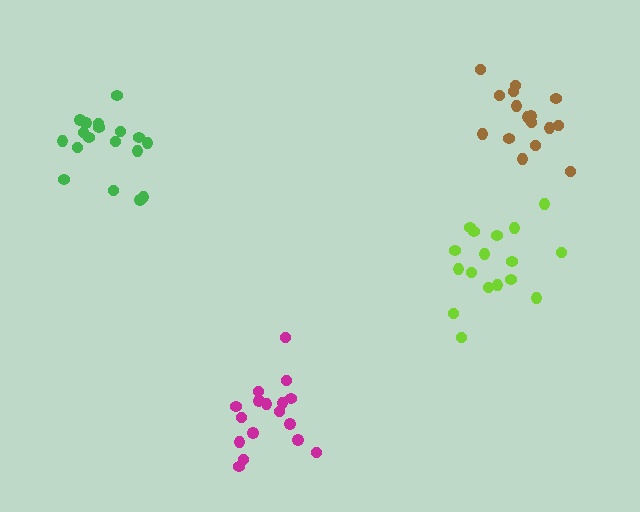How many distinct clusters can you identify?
There are 4 distinct clusters.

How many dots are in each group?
Group 1: 17 dots, Group 2: 18 dots, Group 3: 16 dots, Group 4: 17 dots (68 total).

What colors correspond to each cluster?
The clusters are colored: magenta, green, brown, lime.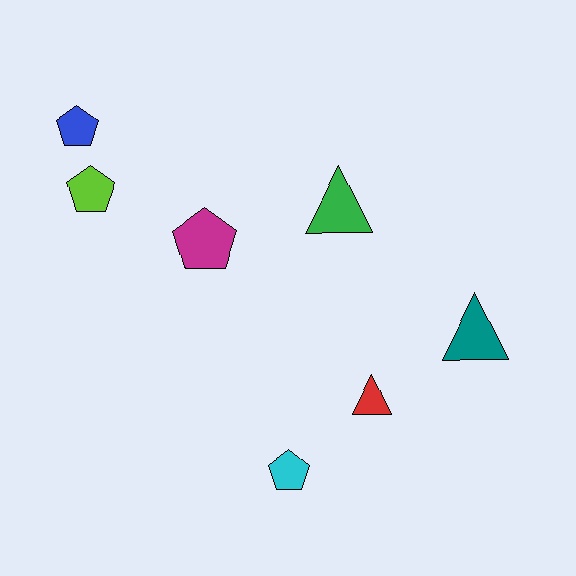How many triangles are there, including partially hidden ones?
There are 3 triangles.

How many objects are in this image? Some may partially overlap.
There are 7 objects.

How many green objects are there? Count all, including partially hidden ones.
There is 1 green object.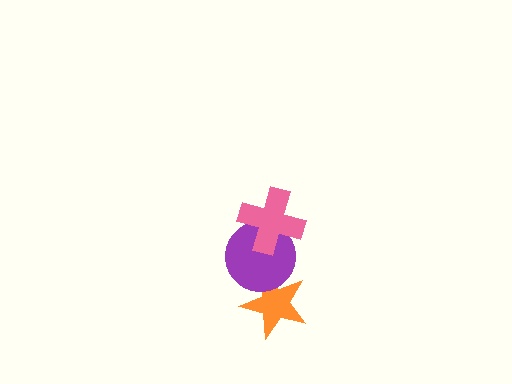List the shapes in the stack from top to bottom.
From top to bottom: the pink cross, the purple circle, the orange star.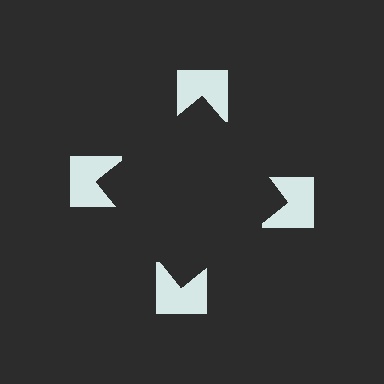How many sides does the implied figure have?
4 sides.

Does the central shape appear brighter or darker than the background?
It typically appears slightly darker than the background, even though no actual brightness change is drawn.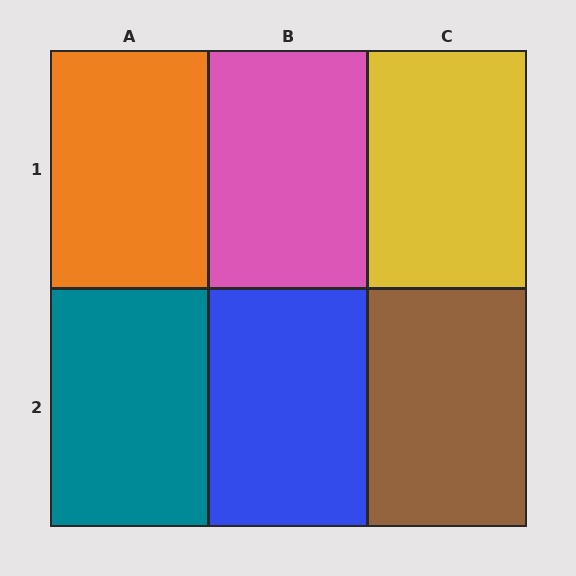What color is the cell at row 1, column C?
Yellow.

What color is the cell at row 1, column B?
Pink.